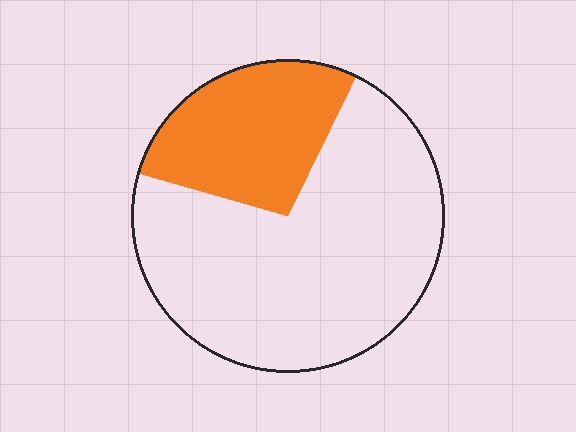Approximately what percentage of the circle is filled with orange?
Approximately 30%.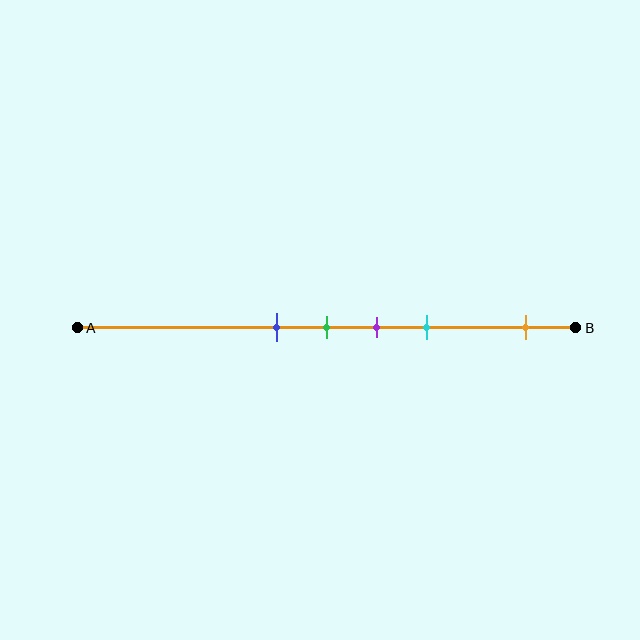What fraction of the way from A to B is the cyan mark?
The cyan mark is approximately 70% (0.7) of the way from A to B.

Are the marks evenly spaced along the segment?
No, the marks are not evenly spaced.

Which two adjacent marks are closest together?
The blue and green marks are the closest adjacent pair.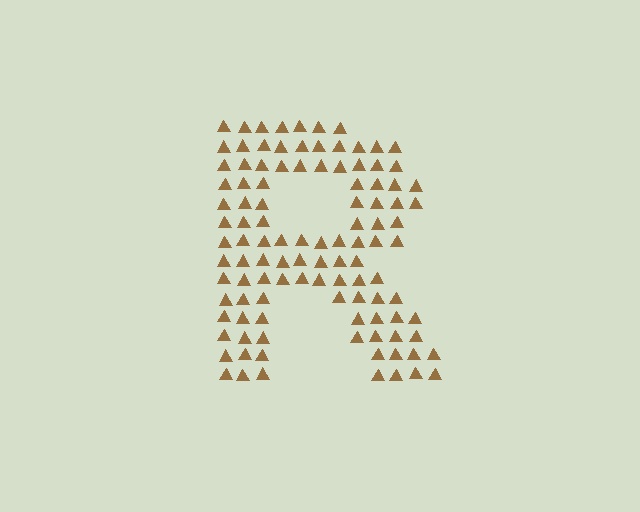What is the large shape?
The large shape is the letter R.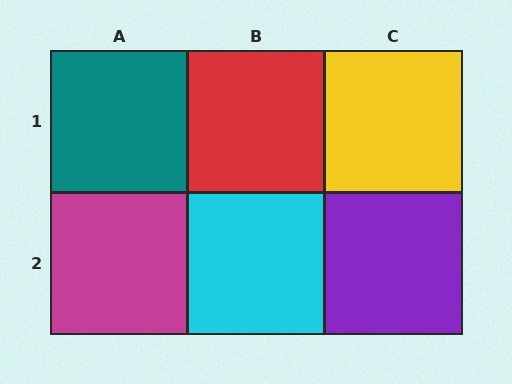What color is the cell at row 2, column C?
Purple.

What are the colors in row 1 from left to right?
Teal, red, yellow.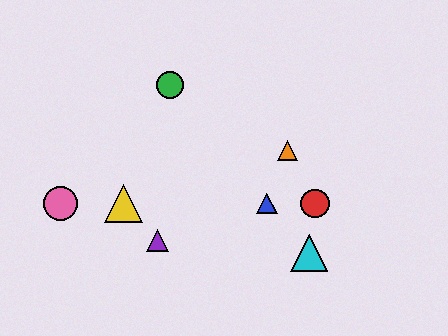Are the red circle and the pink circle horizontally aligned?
Yes, both are at y≈204.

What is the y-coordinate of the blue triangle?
The blue triangle is at y≈204.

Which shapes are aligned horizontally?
The red circle, the blue triangle, the yellow triangle, the pink circle are aligned horizontally.